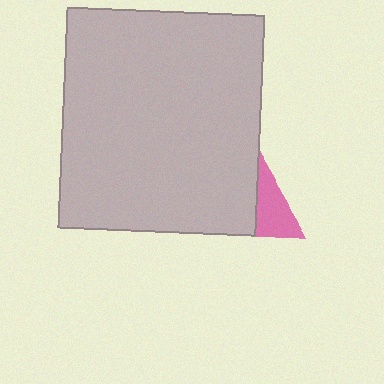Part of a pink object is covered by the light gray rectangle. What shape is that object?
It is a triangle.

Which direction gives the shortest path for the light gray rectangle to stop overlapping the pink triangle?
Moving left gives the shortest separation.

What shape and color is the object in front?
The object in front is a light gray rectangle.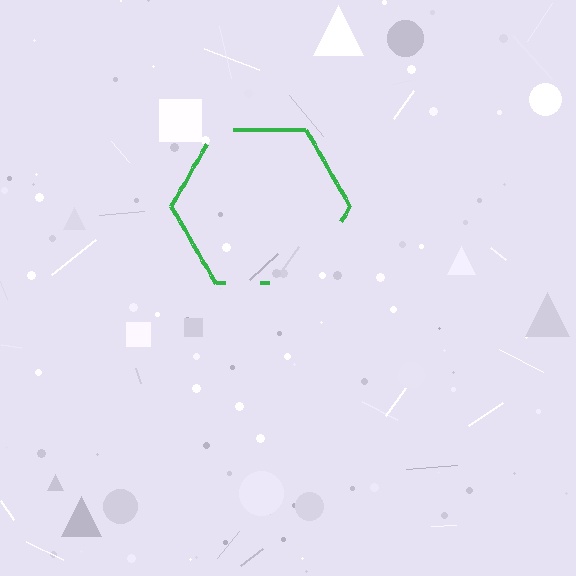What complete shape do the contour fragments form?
The contour fragments form a hexagon.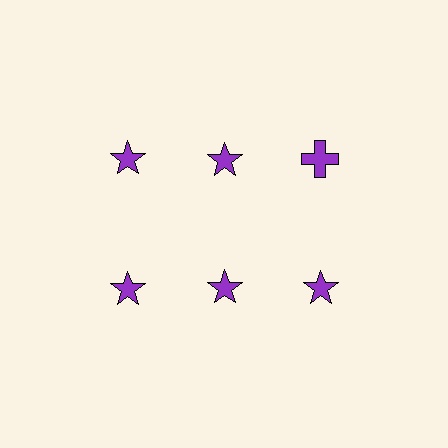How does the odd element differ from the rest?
It has a different shape: cross instead of star.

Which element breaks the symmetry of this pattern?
The purple cross in the top row, center column breaks the symmetry. All other shapes are purple stars.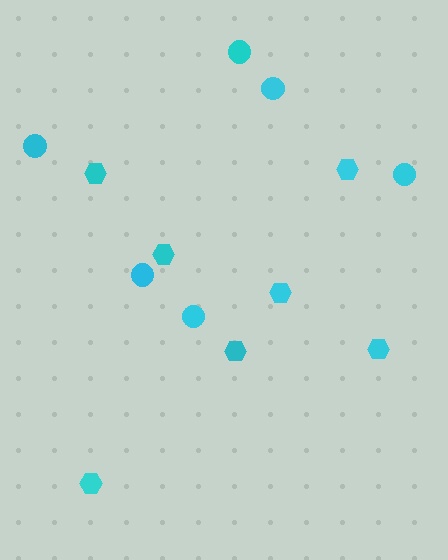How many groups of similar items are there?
There are 2 groups: one group of hexagons (7) and one group of circles (6).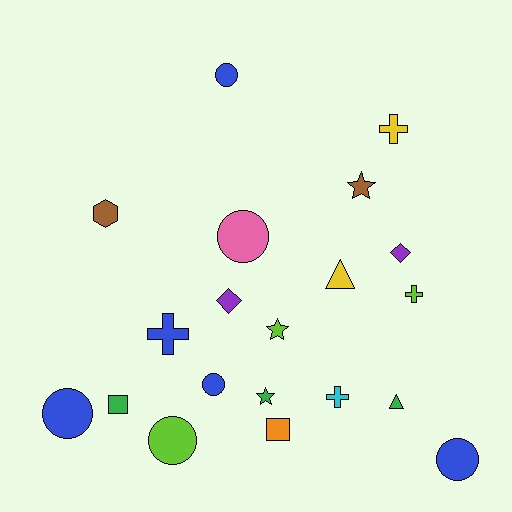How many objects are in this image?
There are 20 objects.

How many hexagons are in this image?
There is 1 hexagon.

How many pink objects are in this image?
There is 1 pink object.